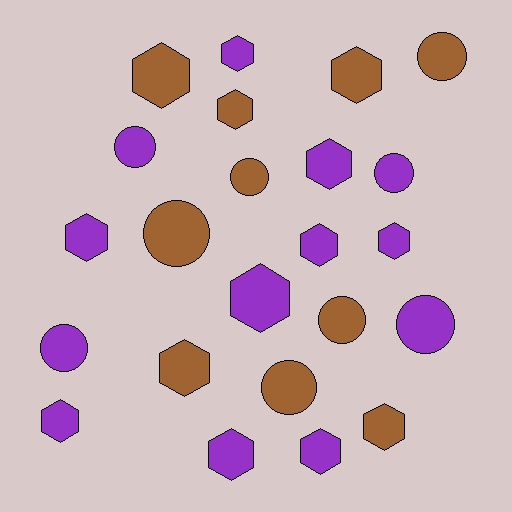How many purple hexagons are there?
There are 9 purple hexagons.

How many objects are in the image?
There are 23 objects.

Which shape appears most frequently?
Hexagon, with 14 objects.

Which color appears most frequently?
Purple, with 13 objects.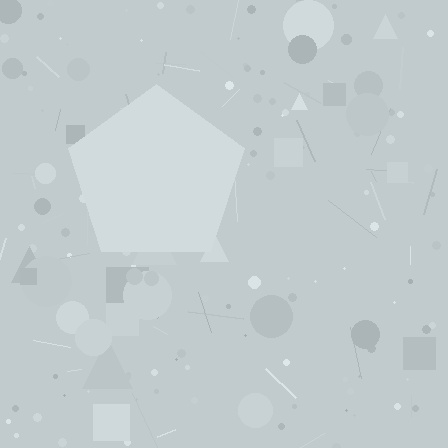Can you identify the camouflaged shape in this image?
The camouflaged shape is a pentagon.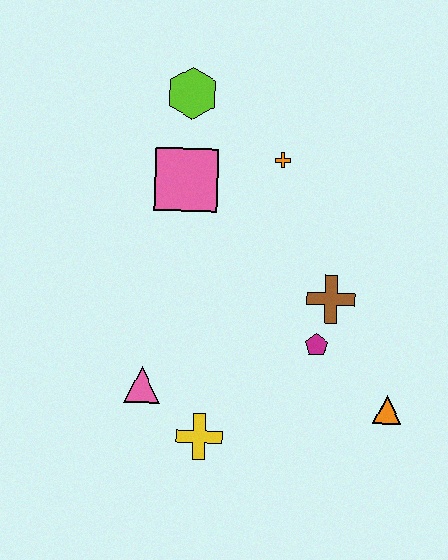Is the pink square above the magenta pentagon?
Yes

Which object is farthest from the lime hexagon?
The orange triangle is farthest from the lime hexagon.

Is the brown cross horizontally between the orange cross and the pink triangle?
No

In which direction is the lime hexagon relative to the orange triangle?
The lime hexagon is above the orange triangle.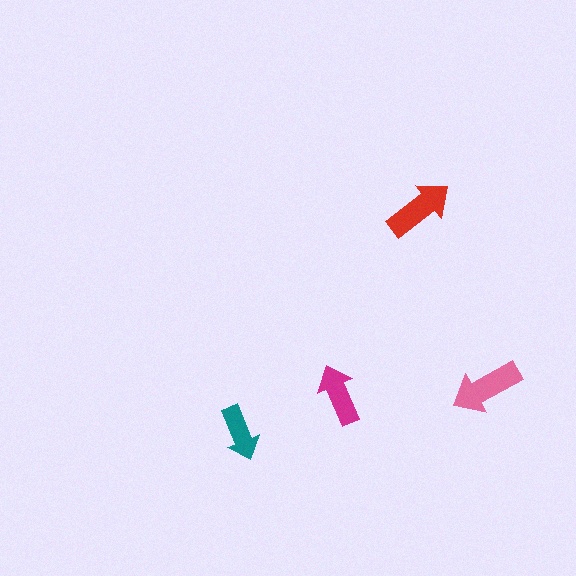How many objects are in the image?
There are 4 objects in the image.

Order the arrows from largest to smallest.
the pink one, the red one, the magenta one, the teal one.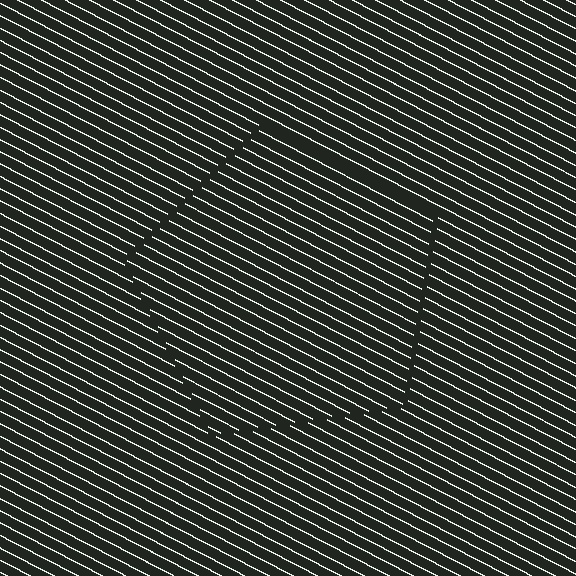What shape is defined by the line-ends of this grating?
An illusory pentagon. The interior of the shape contains the same grating, shifted by half a period — the contour is defined by the phase discontinuity where line-ends from the inner and outer gratings abut.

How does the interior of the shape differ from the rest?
The interior of the shape contains the same grating, shifted by half a period — the contour is defined by the phase discontinuity where line-ends from the inner and outer gratings abut.